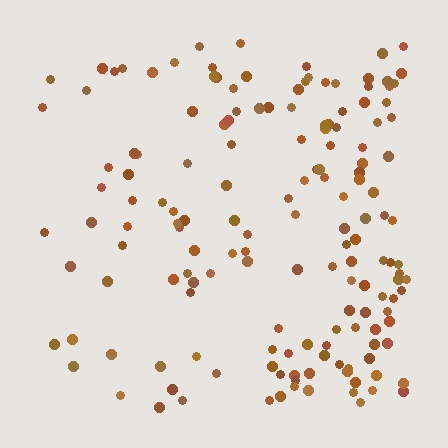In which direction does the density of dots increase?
From left to right, with the right side densest.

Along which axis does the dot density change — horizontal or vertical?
Horizontal.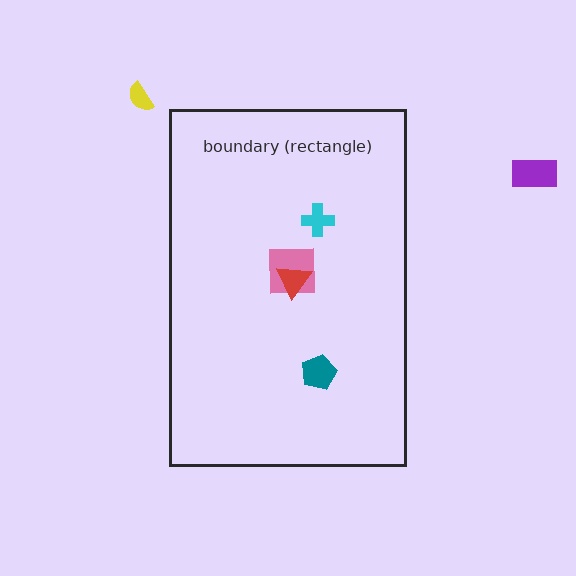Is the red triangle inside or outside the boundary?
Inside.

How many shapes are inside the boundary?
4 inside, 2 outside.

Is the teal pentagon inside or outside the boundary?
Inside.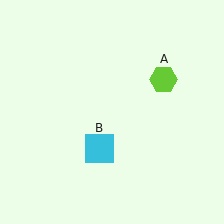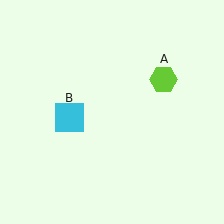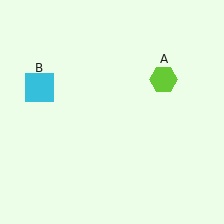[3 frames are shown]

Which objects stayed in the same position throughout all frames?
Lime hexagon (object A) remained stationary.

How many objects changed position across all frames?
1 object changed position: cyan square (object B).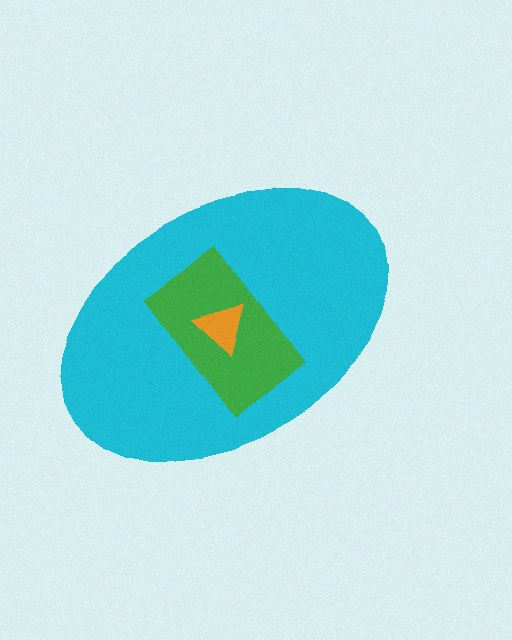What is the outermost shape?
The cyan ellipse.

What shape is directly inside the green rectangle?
The orange triangle.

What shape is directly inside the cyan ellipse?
The green rectangle.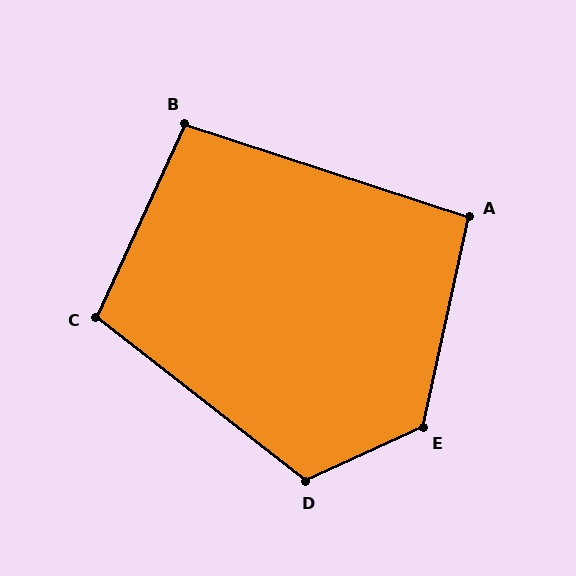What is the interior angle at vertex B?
Approximately 96 degrees (obtuse).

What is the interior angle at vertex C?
Approximately 104 degrees (obtuse).